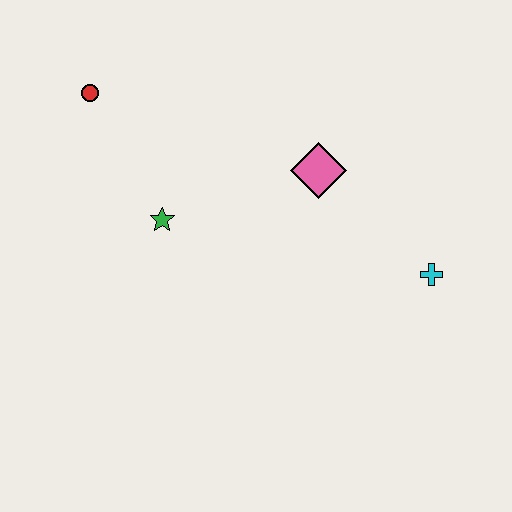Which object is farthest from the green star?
The cyan cross is farthest from the green star.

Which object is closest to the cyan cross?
The pink diamond is closest to the cyan cross.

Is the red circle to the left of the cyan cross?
Yes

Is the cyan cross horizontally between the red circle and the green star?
No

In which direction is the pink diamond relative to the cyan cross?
The pink diamond is to the left of the cyan cross.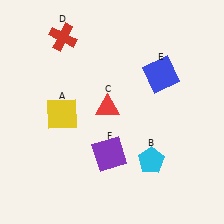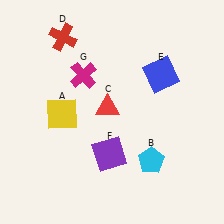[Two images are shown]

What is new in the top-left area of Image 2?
A magenta cross (G) was added in the top-left area of Image 2.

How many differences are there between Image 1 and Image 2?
There is 1 difference between the two images.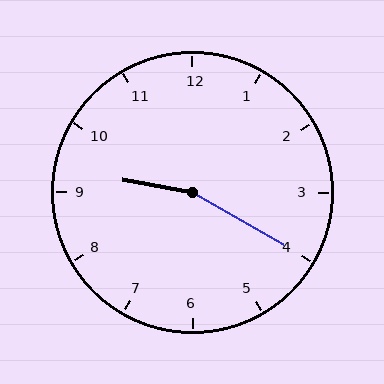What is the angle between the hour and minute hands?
Approximately 160 degrees.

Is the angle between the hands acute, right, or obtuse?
It is obtuse.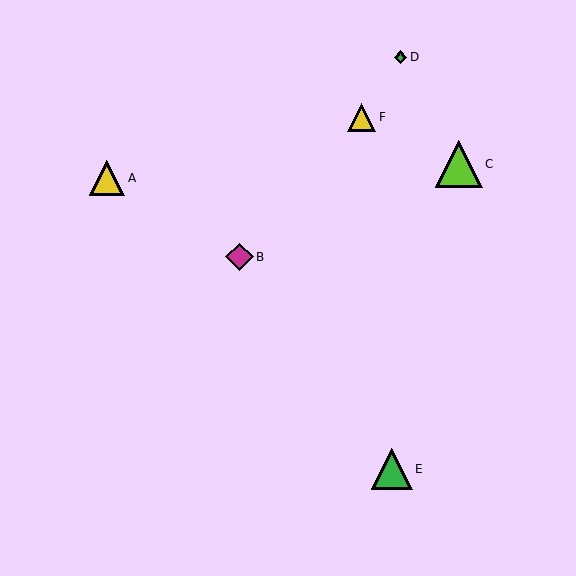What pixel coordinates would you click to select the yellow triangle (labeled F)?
Click at (362, 117) to select the yellow triangle F.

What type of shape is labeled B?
Shape B is a magenta diamond.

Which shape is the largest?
The lime triangle (labeled C) is the largest.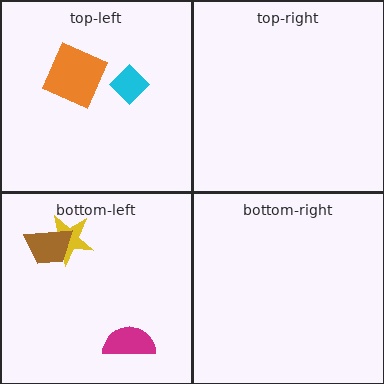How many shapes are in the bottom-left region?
3.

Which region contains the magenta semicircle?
The bottom-left region.